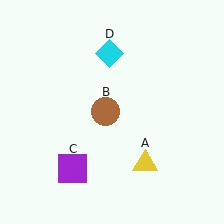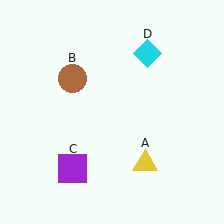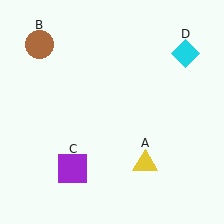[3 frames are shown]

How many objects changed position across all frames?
2 objects changed position: brown circle (object B), cyan diamond (object D).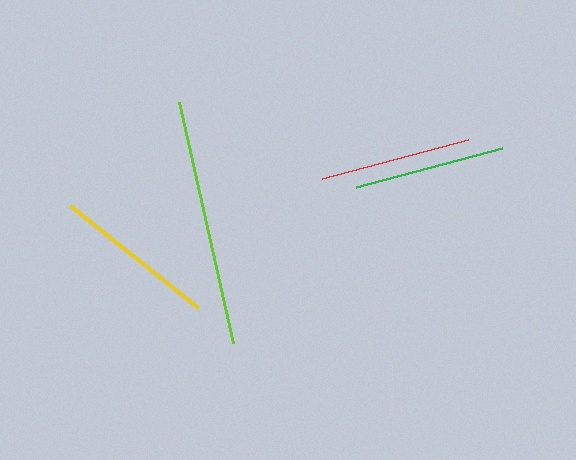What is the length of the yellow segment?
The yellow segment is approximately 164 pixels long.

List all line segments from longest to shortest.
From longest to shortest: lime, yellow, red, green.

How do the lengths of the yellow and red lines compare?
The yellow and red lines are approximately the same length.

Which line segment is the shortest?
The green line is the shortest at approximately 151 pixels.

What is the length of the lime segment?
The lime segment is approximately 247 pixels long.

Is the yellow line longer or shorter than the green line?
The yellow line is longer than the green line.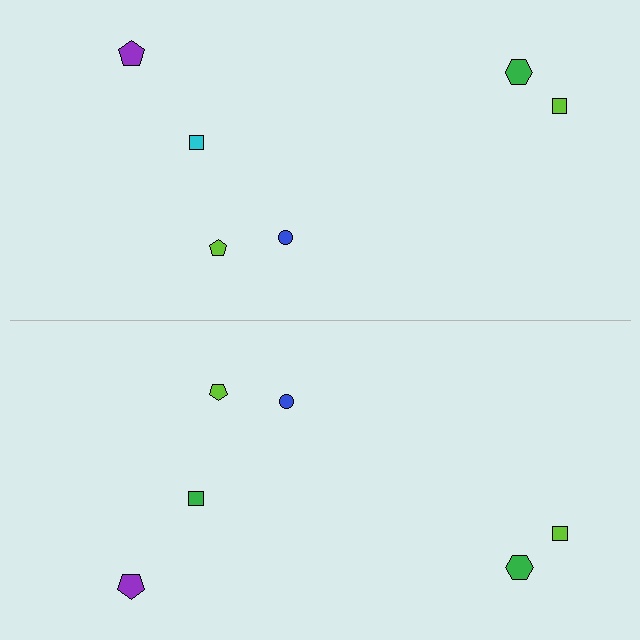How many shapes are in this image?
There are 12 shapes in this image.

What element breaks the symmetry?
The green square on the bottom side breaks the symmetry — its mirror counterpart is cyan.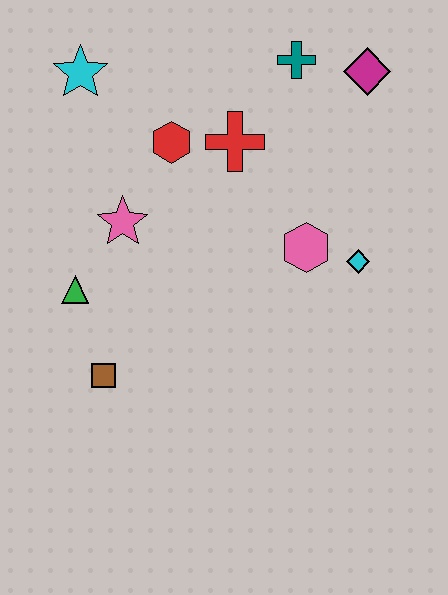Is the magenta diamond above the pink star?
Yes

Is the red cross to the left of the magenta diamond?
Yes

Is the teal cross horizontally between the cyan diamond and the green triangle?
Yes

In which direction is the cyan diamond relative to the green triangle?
The cyan diamond is to the right of the green triangle.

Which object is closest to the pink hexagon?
The cyan diamond is closest to the pink hexagon.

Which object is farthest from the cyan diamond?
The cyan star is farthest from the cyan diamond.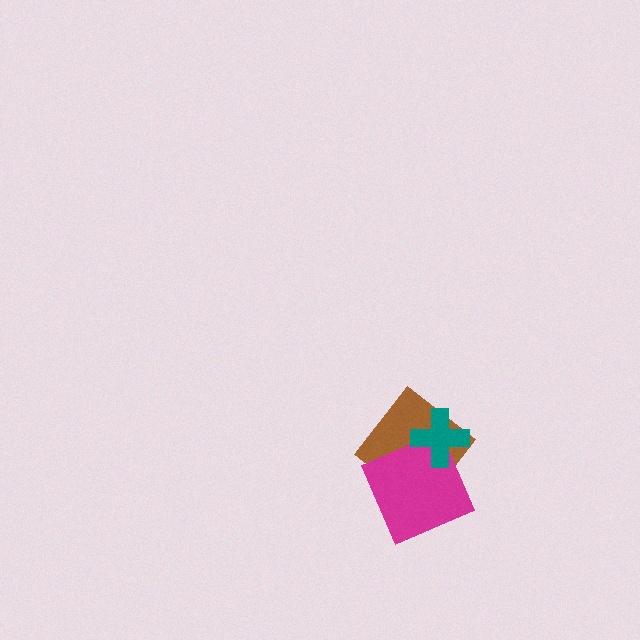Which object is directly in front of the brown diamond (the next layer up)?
The magenta square is directly in front of the brown diamond.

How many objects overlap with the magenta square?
2 objects overlap with the magenta square.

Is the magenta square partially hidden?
Yes, it is partially covered by another shape.